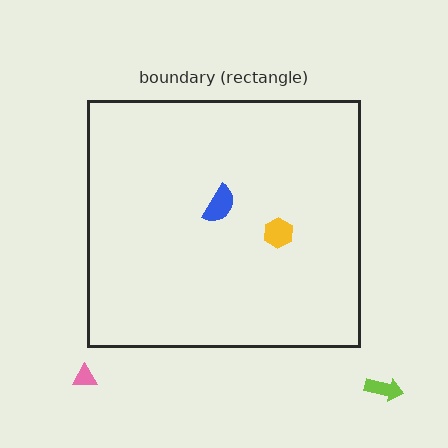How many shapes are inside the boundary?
2 inside, 2 outside.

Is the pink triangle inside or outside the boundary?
Outside.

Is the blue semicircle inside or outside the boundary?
Inside.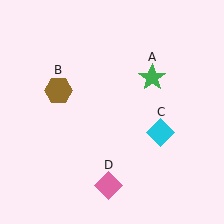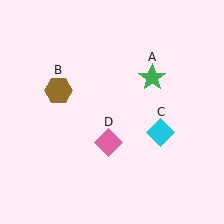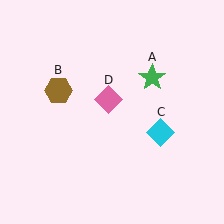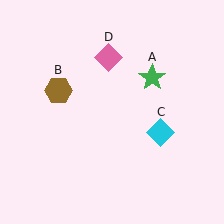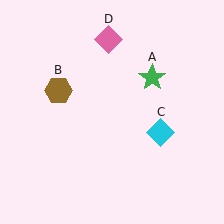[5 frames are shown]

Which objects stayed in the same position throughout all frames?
Green star (object A) and brown hexagon (object B) and cyan diamond (object C) remained stationary.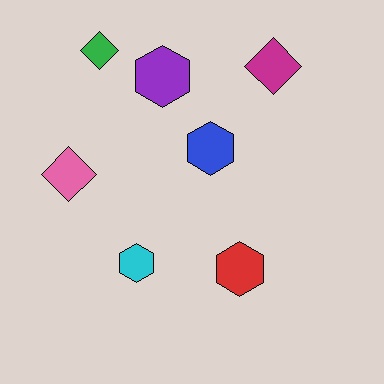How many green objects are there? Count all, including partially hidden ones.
There is 1 green object.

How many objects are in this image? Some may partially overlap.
There are 7 objects.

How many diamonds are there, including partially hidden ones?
There are 3 diamonds.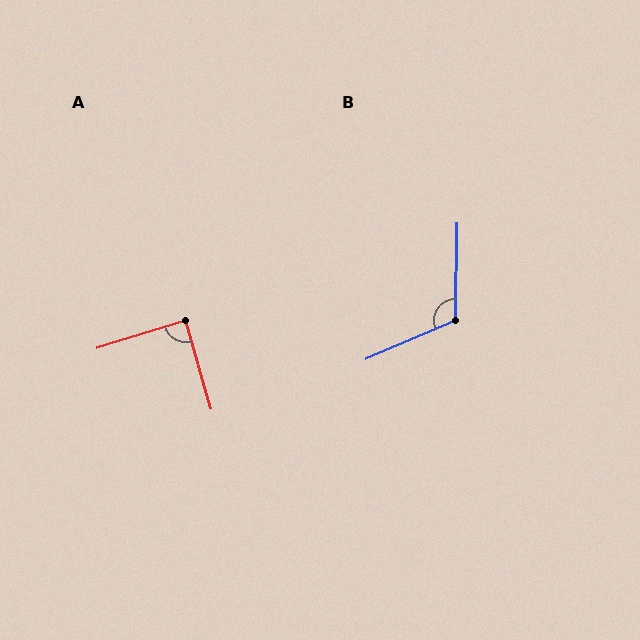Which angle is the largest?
B, at approximately 114 degrees.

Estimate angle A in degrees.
Approximately 89 degrees.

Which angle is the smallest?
A, at approximately 89 degrees.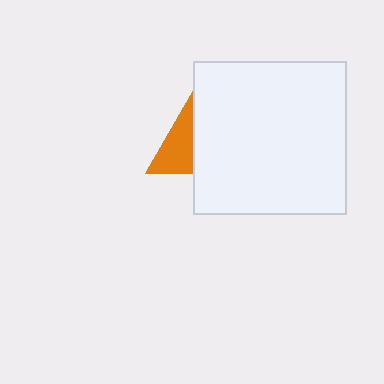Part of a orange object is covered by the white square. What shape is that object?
It is a triangle.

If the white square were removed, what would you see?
You would see the complete orange triangle.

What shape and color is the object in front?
The object in front is a white square.